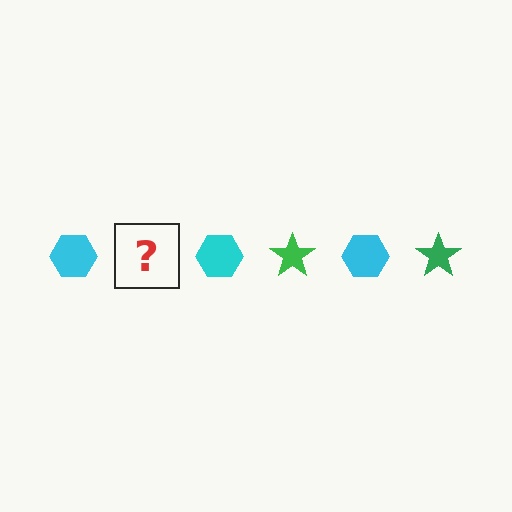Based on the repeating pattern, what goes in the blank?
The blank should be a green star.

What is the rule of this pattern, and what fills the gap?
The rule is that the pattern alternates between cyan hexagon and green star. The gap should be filled with a green star.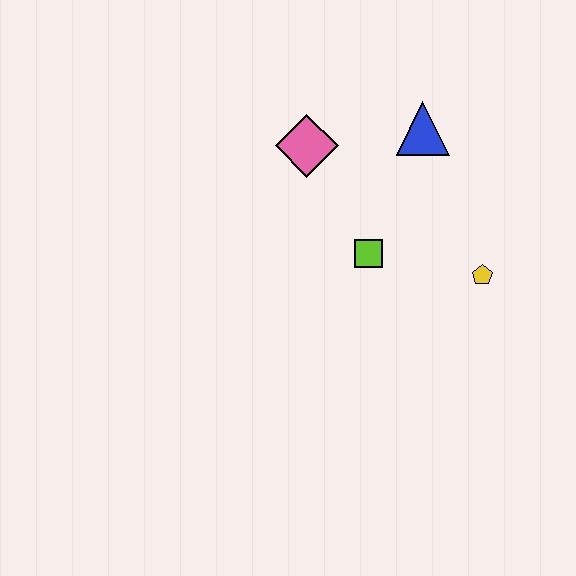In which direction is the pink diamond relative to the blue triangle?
The pink diamond is to the left of the blue triangle.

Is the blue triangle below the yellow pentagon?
No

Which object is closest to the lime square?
The yellow pentagon is closest to the lime square.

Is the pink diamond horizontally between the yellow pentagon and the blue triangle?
No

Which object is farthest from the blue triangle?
The yellow pentagon is farthest from the blue triangle.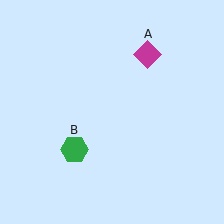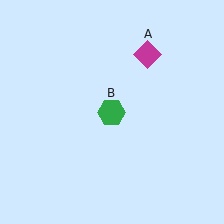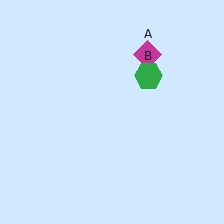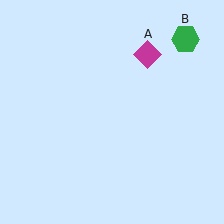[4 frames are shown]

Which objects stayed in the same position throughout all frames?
Magenta diamond (object A) remained stationary.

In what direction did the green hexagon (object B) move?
The green hexagon (object B) moved up and to the right.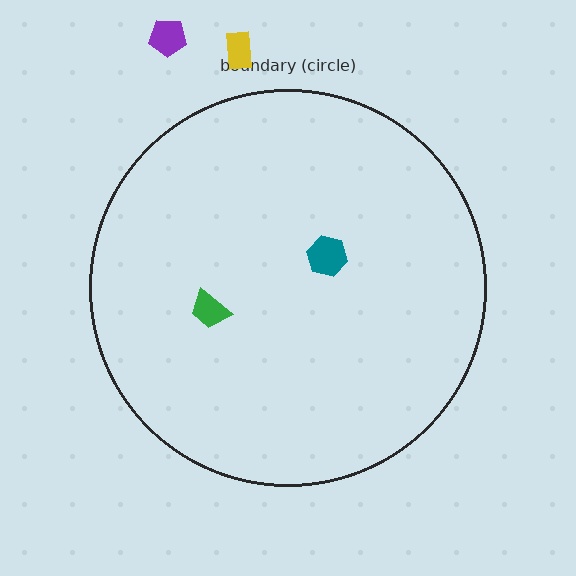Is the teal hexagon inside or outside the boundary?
Inside.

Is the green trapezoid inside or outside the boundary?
Inside.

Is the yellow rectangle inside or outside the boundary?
Outside.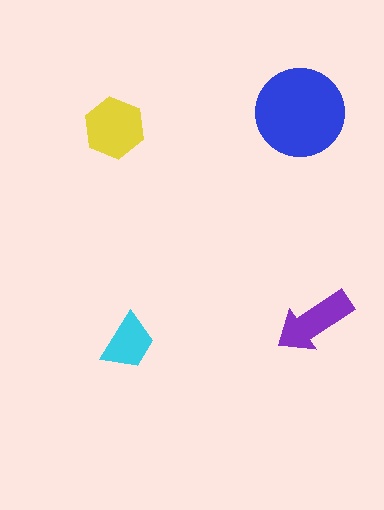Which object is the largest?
The blue circle.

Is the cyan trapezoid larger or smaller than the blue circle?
Smaller.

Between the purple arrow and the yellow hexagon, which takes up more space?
The yellow hexagon.